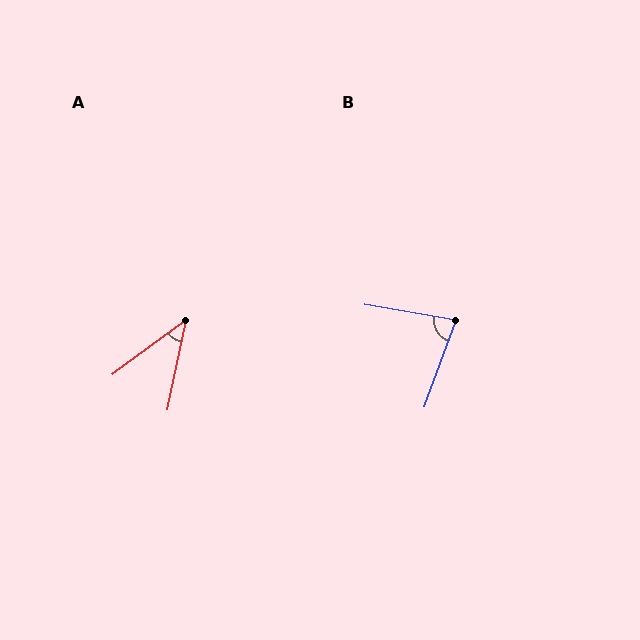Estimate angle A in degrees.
Approximately 42 degrees.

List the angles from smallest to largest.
A (42°), B (79°).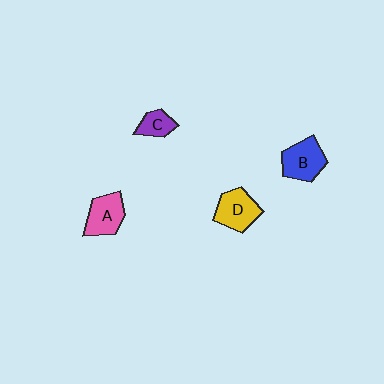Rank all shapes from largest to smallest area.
From largest to smallest: B (blue), D (yellow), A (pink), C (purple).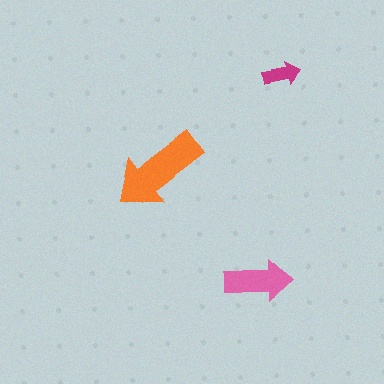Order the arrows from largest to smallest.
the orange one, the pink one, the magenta one.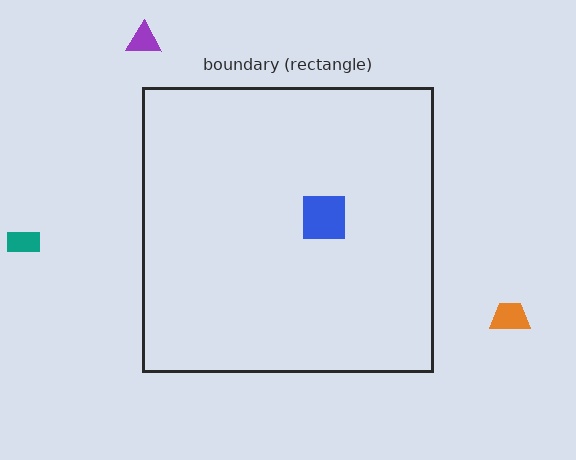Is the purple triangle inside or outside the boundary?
Outside.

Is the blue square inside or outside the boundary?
Inside.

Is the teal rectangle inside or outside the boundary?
Outside.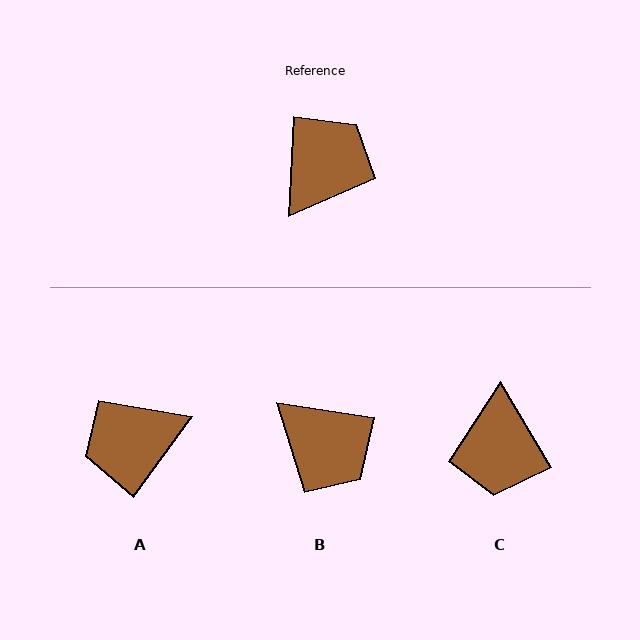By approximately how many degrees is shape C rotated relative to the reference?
Approximately 147 degrees clockwise.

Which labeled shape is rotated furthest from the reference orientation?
A, about 147 degrees away.